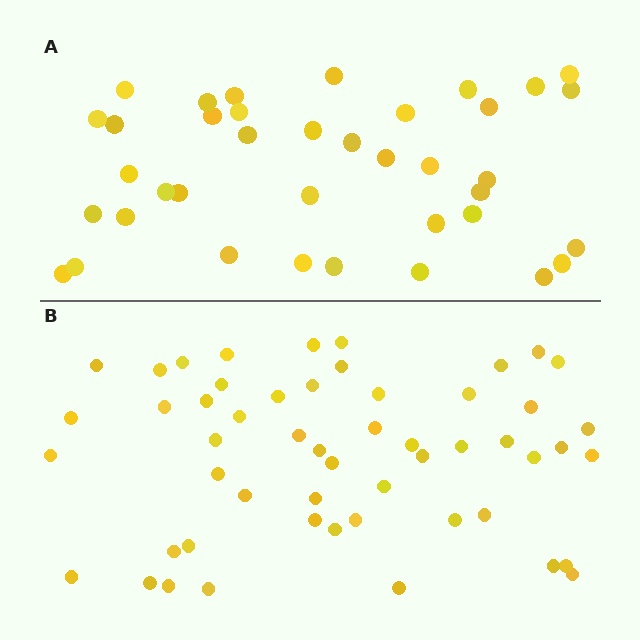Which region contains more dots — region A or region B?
Region B (the bottom region) has more dots.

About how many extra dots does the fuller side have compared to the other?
Region B has approximately 15 more dots than region A.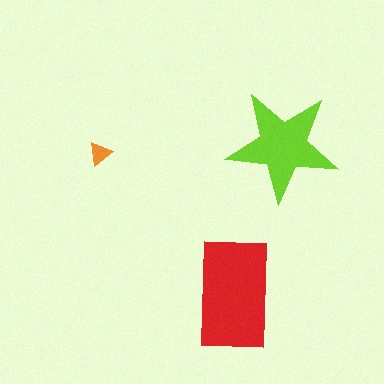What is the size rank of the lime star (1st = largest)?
2nd.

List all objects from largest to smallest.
The red rectangle, the lime star, the orange triangle.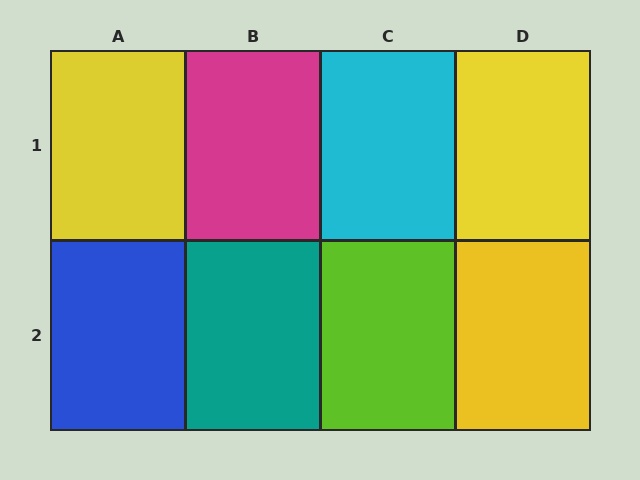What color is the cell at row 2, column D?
Yellow.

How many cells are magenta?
1 cell is magenta.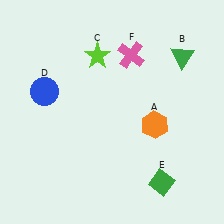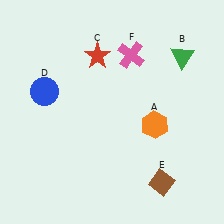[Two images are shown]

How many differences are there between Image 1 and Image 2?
There are 2 differences between the two images.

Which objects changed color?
C changed from lime to red. E changed from green to brown.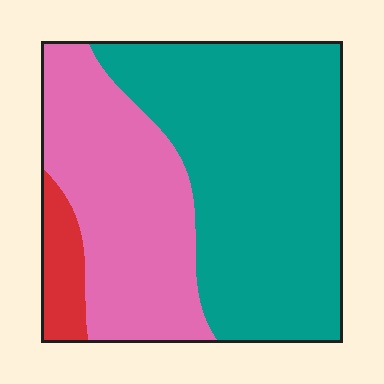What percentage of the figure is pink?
Pink covers roughly 35% of the figure.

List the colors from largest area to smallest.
From largest to smallest: teal, pink, red.